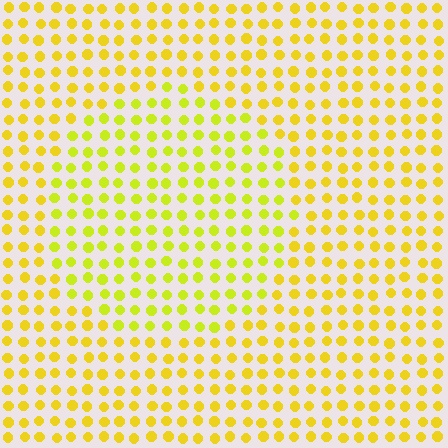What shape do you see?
I see a circle.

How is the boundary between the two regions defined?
The boundary is defined purely by a slight shift in hue (about 19 degrees). Spacing, size, and orientation are identical on both sides.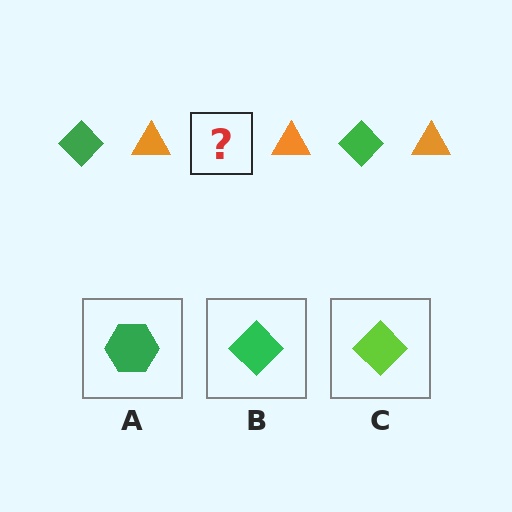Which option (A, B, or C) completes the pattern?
B.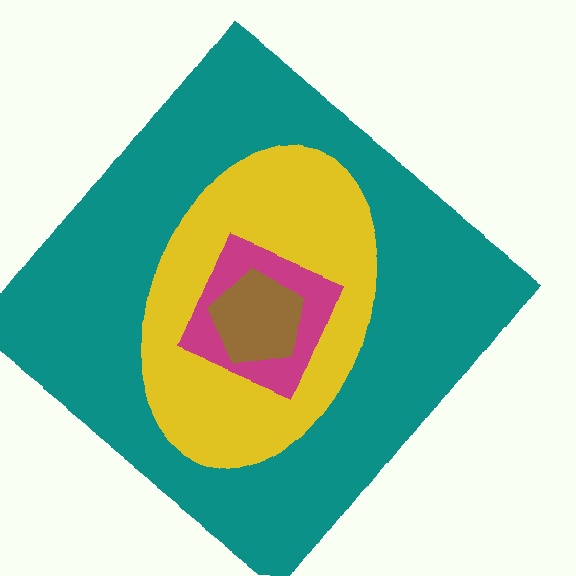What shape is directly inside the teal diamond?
The yellow ellipse.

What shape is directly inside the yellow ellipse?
The magenta diamond.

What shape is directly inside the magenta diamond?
The brown pentagon.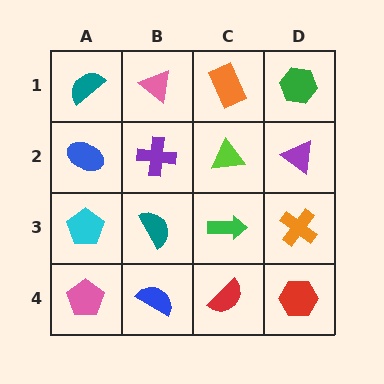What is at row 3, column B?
A teal semicircle.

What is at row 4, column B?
A blue semicircle.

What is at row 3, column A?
A cyan pentagon.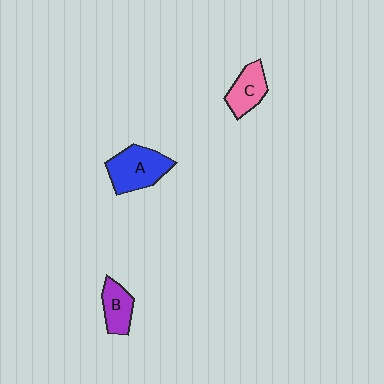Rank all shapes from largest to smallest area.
From largest to smallest: A (blue), C (pink), B (purple).